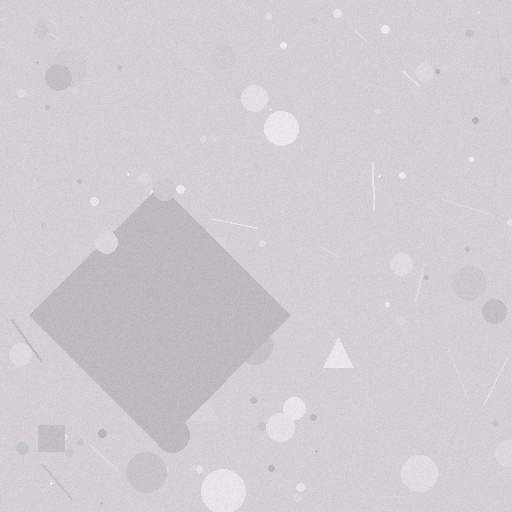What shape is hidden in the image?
A diamond is hidden in the image.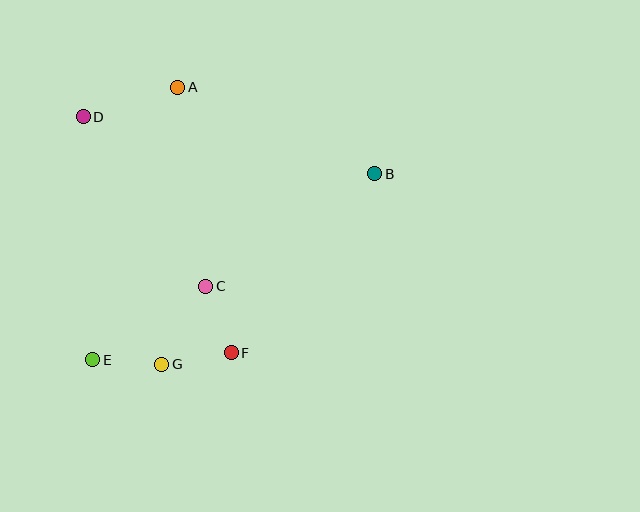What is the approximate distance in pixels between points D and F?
The distance between D and F is approximately 278 pixels.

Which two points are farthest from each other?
Points B and E are farthest from each other.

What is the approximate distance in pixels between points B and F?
The distance between B and F is approximately 229 pixels.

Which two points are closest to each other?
Points E and G are closest to each other.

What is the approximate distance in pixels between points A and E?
The distance between A and E is approximately 286 pixels.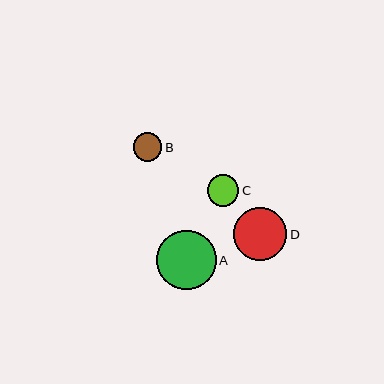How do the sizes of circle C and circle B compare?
Circle C and circle B are approximately the same size.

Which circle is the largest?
Circle A is the largest with a size of approximately 59 pixels.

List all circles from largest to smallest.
From largest to smallest: A, D, C, B.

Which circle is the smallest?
Circle B is the smallest with a size of approximately 29 pixels.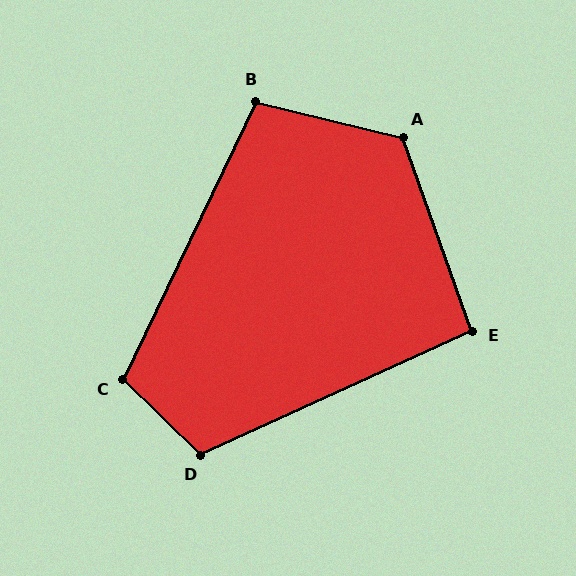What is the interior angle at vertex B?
Approximately 102 degrees (obtuse).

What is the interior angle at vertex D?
Approximately 111 degrees (obtuse).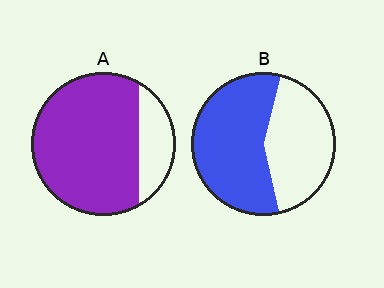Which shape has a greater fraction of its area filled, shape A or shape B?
Shape A.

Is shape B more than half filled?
Yes.